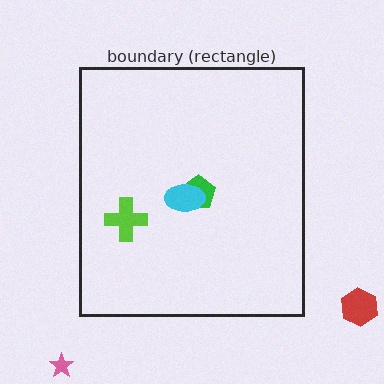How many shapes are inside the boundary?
3 inside, 2 outside.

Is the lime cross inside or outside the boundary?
Inside.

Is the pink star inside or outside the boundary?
Outside.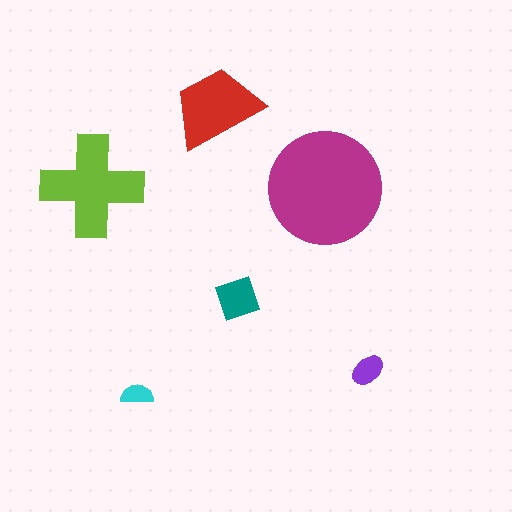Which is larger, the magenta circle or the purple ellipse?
The magenta circle.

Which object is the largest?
The magenta circle.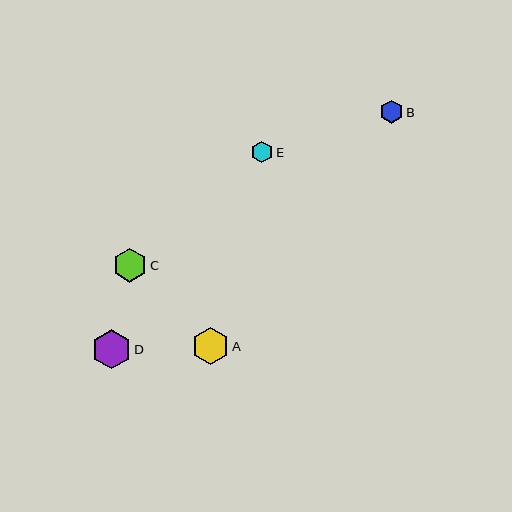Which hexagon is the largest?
Hexagon D is the largest with a size of approximately 40 pixels.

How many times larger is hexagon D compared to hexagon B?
Hexagon D is approximately 1.7 times the size of hexagon B.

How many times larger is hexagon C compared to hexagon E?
Hexagon C is approximately 1.6 times the size of hexagon E.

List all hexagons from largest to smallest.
From largest to smallest: D, A, C, B, E.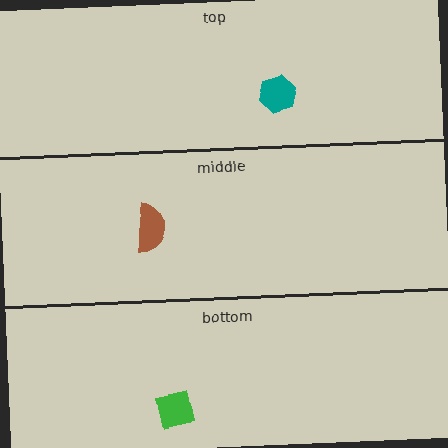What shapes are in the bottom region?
The green square.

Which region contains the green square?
The bottom region.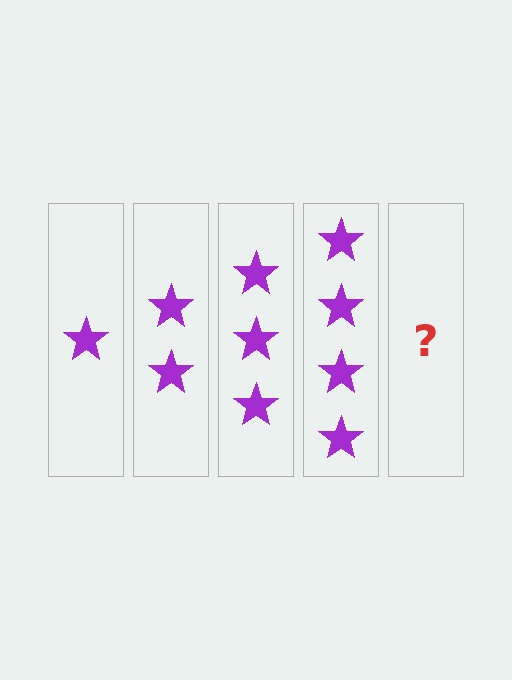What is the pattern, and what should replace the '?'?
The pattern is that each step adds one more star. The '?' should be 5 stars.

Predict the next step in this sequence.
The next step is 5 stars.